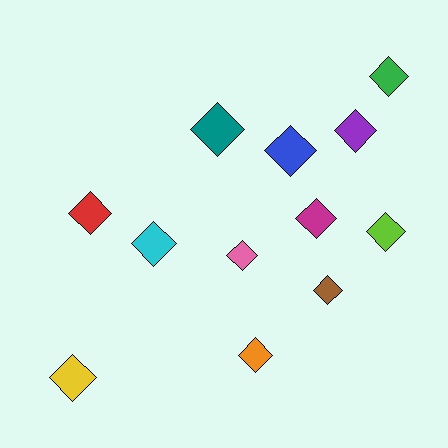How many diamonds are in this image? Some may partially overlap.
There are 12 diamonds.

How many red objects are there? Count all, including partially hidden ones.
There is 1 red object.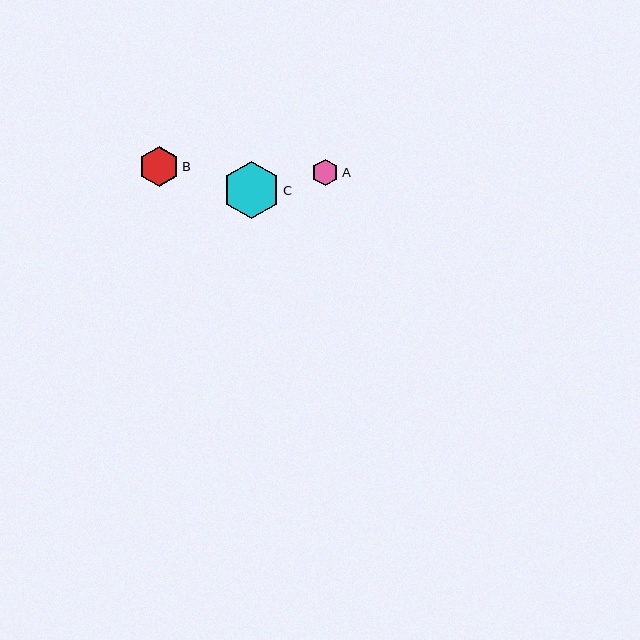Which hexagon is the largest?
Hexagon C is the largest with a size of approximately 57 pixels.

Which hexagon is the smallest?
Hexagon A is the smallest with a size of approximately 26 pixels.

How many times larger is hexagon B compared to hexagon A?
Hexagon B is approximately 1.5 times the size of hexagon A.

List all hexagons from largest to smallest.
From largest to smallest: C, B, A.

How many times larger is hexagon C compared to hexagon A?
Hexagon C is approximately 2.2 times the size of hexagon A.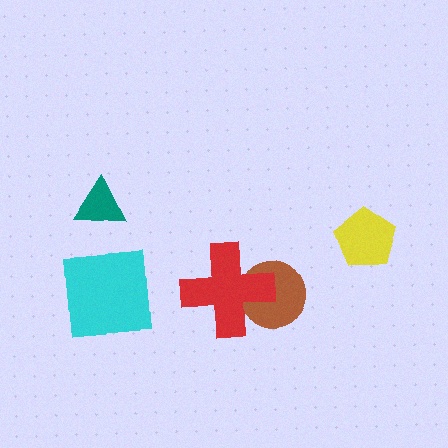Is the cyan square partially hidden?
No, no other shape covers it.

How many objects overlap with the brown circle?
1 object overlaps with the brown circle.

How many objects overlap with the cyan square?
0 objects overlap with the cyan square.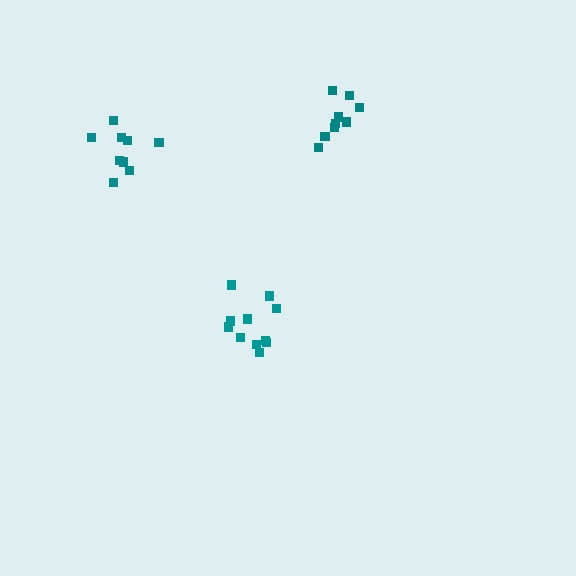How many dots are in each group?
Group 1: 9 dots, Group 2: 11 dots, Group 3: 9 dots (29 total).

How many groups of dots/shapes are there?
There are 3 groups.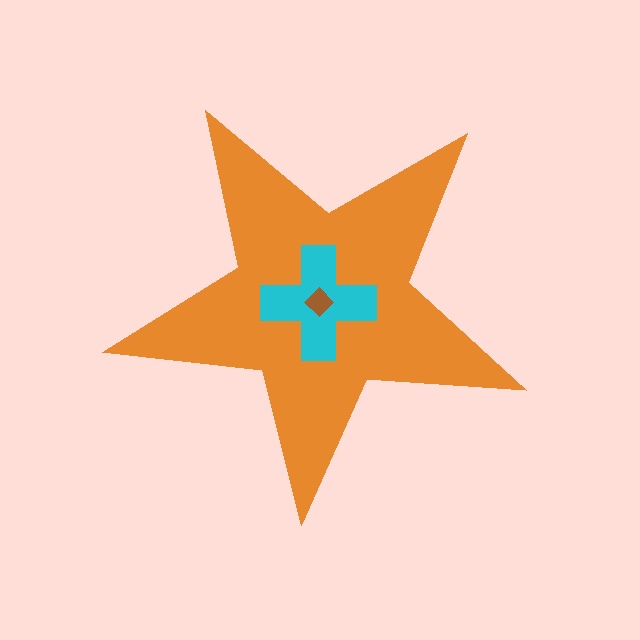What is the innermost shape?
The brown diamond.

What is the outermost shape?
The orange star.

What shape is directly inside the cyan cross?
The brown diamond.